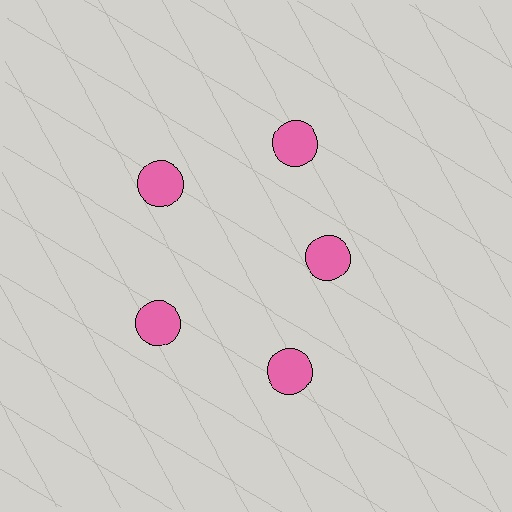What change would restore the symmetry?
The symmetry would be restored by moving it outward, back onto the ring so that all 5 circles sit at equal angles and equal distance from the center.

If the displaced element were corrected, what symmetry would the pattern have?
It would have 5-fold rotational symmetry — the pattern would map onto itself every 72 degrees.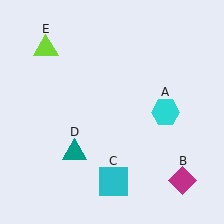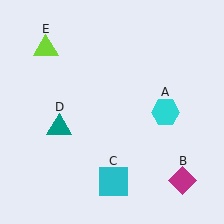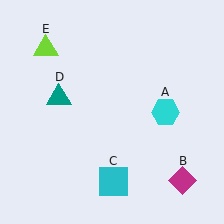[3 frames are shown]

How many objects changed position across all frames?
1 object changed position: teal triangle (object D).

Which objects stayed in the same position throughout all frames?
Cyan hexagon (object A) and magenta diamond (object B) and cyan square (object C) and lime triangle (object E) remained stationary.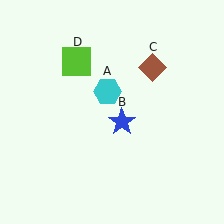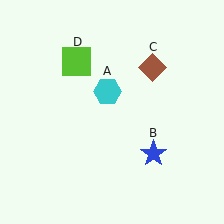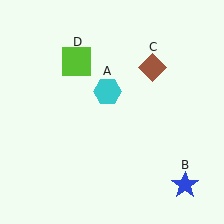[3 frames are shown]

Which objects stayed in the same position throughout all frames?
Cyan hexagon (object A) and brown diamond (object C) and lime square (object D) remained stationary.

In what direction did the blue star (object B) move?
The blue star (object B) moved down and to the right.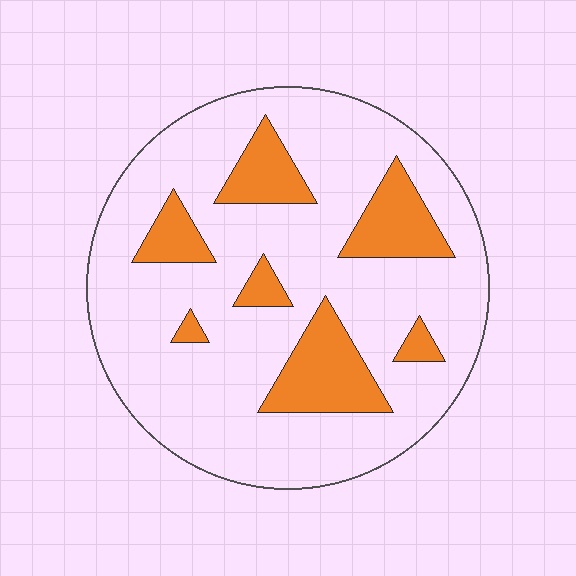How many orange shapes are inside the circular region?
7.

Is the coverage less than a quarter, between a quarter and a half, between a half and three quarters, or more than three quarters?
Less than a quarter.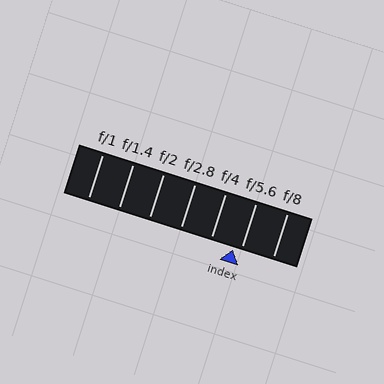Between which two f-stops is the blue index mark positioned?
The index mark is between f/4 and f/5.6.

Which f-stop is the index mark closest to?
The index mark is closest to f/5.6.